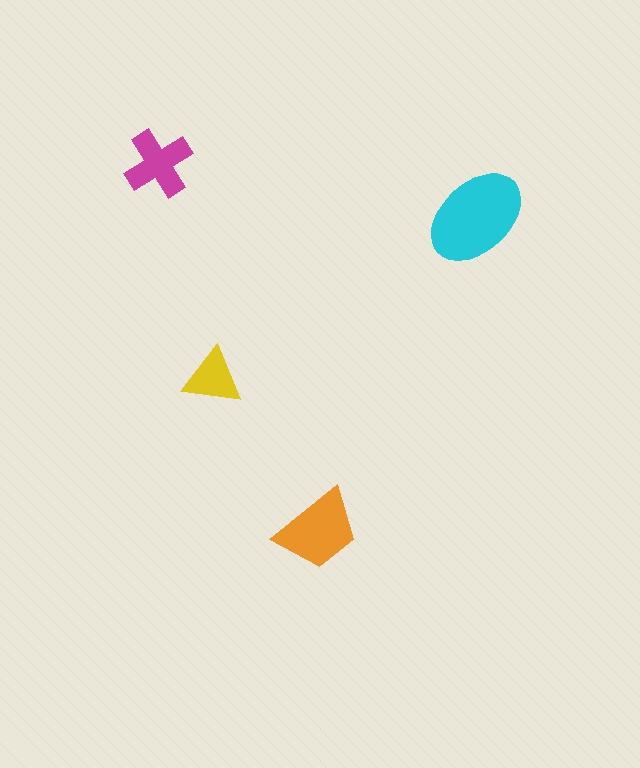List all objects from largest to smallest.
The cyan ellipse, the orange trapezoid, the magenta cross, the yellow triangle.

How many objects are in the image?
There are 4 objects in the image.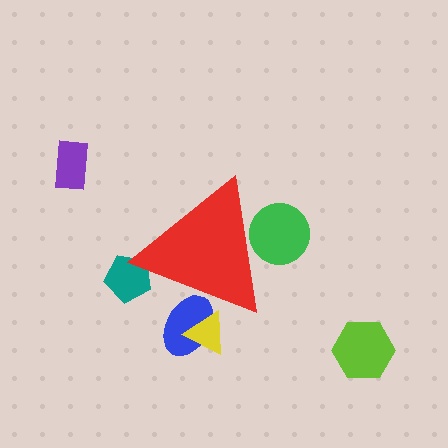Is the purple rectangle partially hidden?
No, the purple rectangle is fully visible.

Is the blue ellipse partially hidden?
Yes, the blue ellipse is partially hidden behind the red triangle.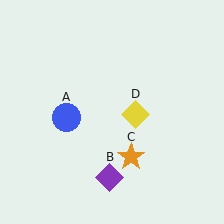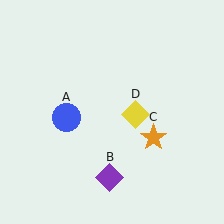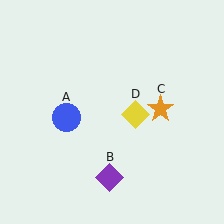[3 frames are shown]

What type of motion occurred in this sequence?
The orange star (object C) rotated counterclockwise around the center of the scene.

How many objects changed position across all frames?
1 object changed position: orange star (object C).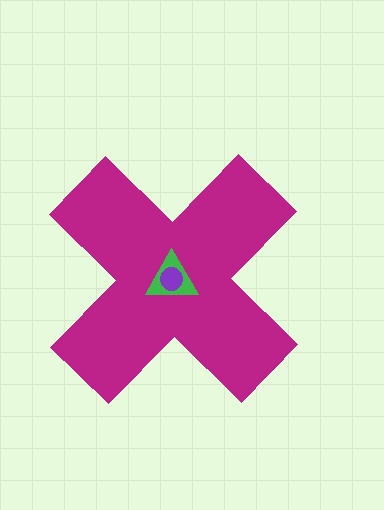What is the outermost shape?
The magenta cross.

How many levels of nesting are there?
3.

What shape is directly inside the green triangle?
The purple circle.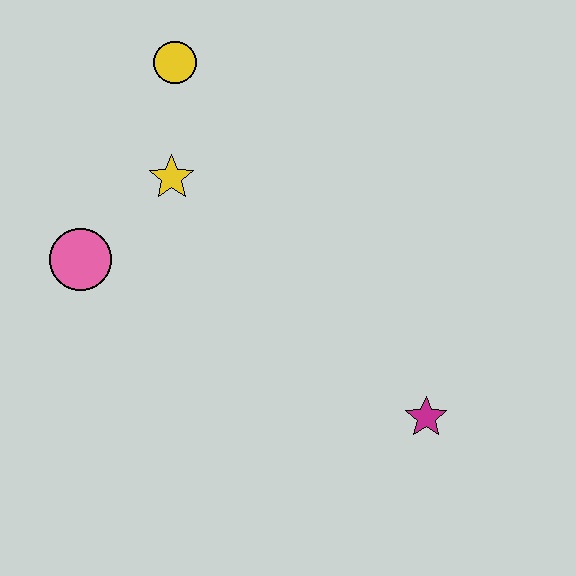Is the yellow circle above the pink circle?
Yes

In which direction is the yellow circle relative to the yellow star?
The yellow circle is above the yellow star.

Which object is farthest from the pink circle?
The magenta star is farthest from the pink circle.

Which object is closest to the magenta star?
The yellow star is closest to the magenta star.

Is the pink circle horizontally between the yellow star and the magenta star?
No